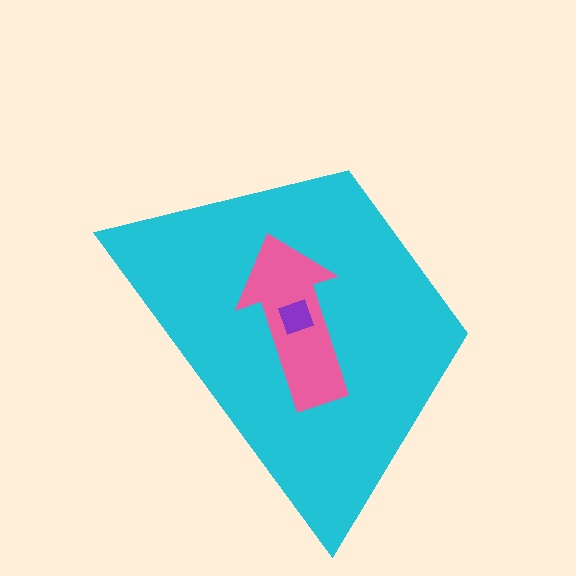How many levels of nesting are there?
3.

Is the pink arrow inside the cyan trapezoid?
Yes.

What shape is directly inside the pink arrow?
The purple square.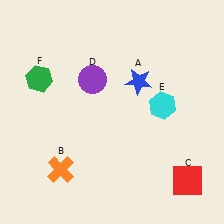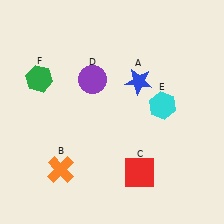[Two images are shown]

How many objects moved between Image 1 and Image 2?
1 object moved between the two images.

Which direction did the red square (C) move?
The red square (C) moved left.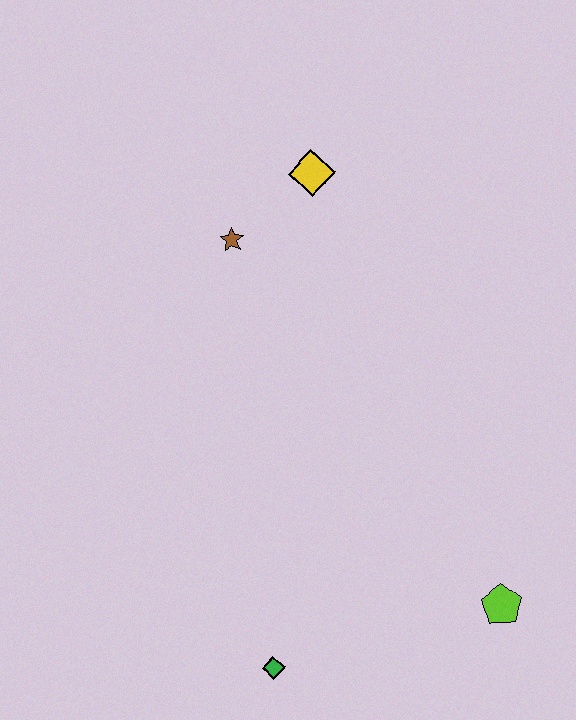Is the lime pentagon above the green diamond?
Yes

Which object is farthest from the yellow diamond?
The green diamond is farthest from the yellow diamond.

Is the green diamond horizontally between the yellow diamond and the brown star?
Yes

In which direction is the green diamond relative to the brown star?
The green diamond is below the brown star.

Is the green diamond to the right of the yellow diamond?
No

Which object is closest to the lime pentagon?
The green diamond is closest to the lime pentagon.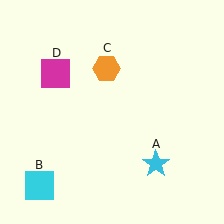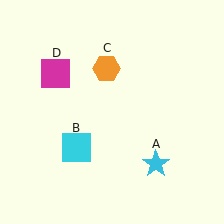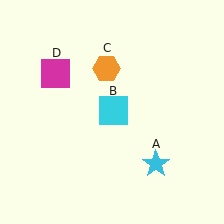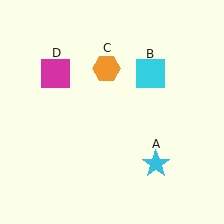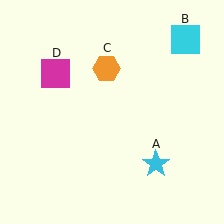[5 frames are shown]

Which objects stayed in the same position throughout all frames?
Cyan star (object A) and orange hexagon (object C) and magenta square (object D) remained stationary.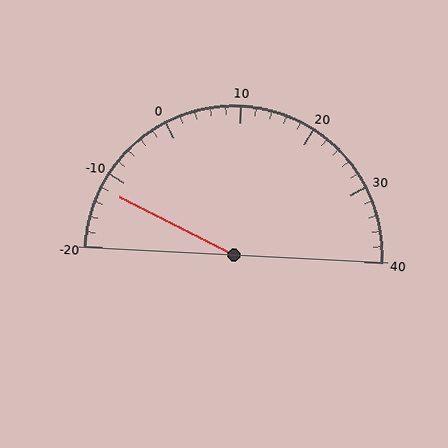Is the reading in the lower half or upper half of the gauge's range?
The reading is in the lower half of the range (-20 to 40).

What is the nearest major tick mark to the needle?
The nearest major tick mark is -10.